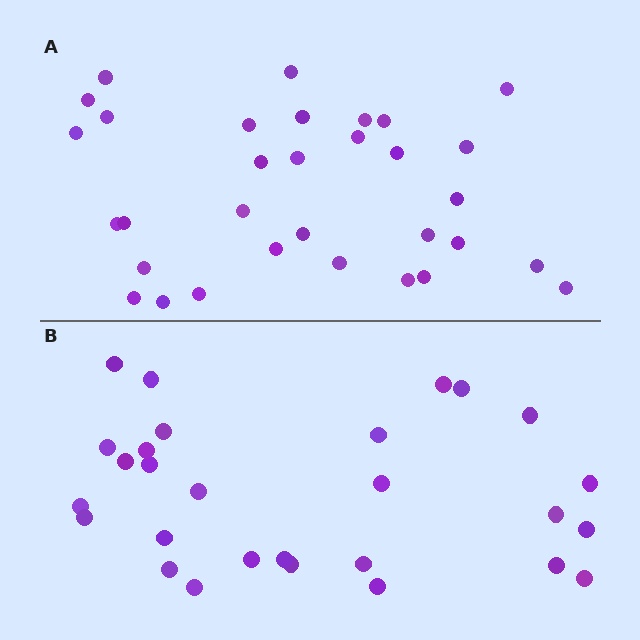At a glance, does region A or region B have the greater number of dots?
Region A (the top region) has more dots.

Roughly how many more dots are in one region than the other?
Region A has about 4 more dots than region B.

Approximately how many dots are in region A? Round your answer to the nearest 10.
About 30 dots. (The exact count is 32, which rounds to 30.)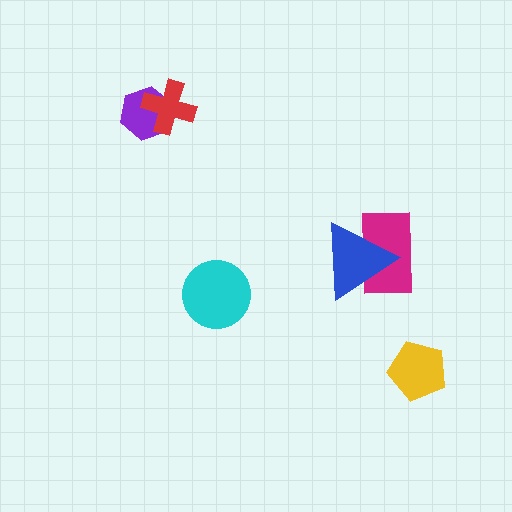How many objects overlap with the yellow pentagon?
0 objects overlap with the yellow pentagon.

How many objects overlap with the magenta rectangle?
1 object overlaps with the magenta rectangle.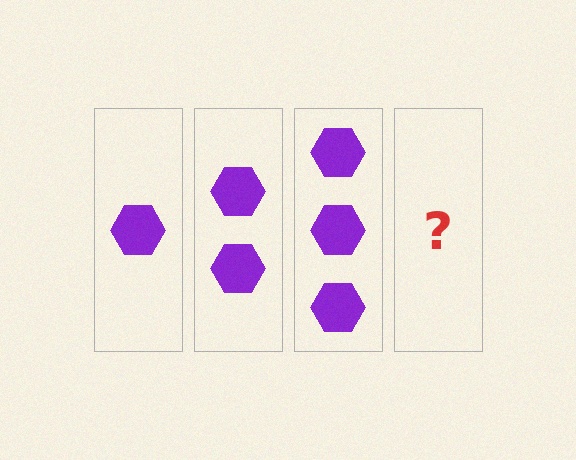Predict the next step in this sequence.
The next step is 4 hexagons.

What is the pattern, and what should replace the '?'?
The pattern is that each step adds one more hexagon. The '?' should be 4 hexagons.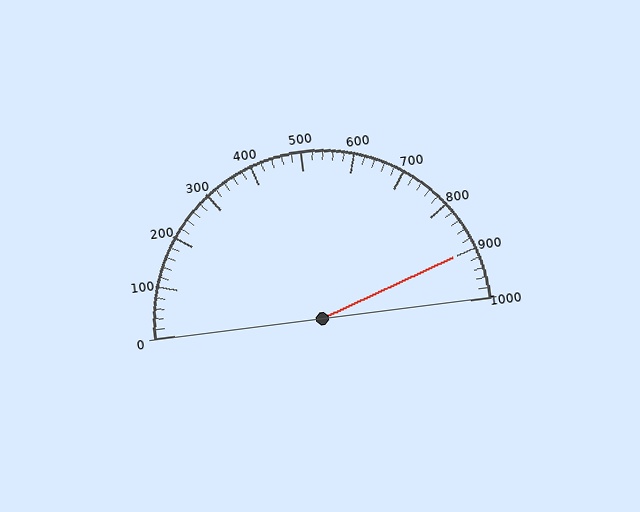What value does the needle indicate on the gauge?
The needle indicates approximately 900.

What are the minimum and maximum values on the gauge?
The gauge ranges from 0 to 1000.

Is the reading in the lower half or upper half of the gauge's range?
The reading is in the upper half of the range (0 to 1000).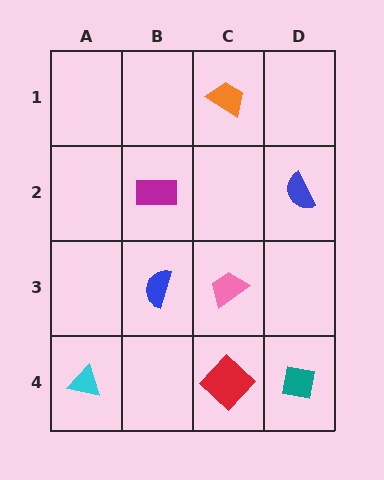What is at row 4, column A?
A cyan triangle.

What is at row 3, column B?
A blue semicircle.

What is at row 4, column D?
A teal square.